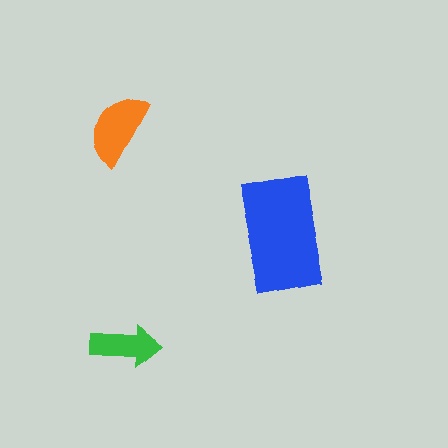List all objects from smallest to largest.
The green arrow, the orange semicircle, the blue rectangle.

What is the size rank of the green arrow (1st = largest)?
3rd.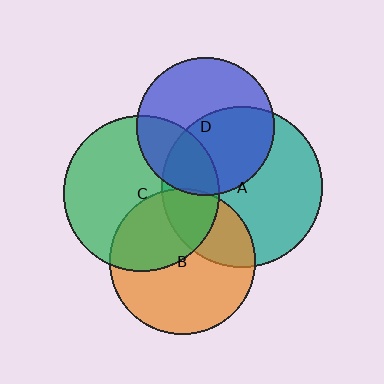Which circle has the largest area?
Circle A (teal).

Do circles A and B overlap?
Yes.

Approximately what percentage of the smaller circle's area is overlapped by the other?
Approximately 30%.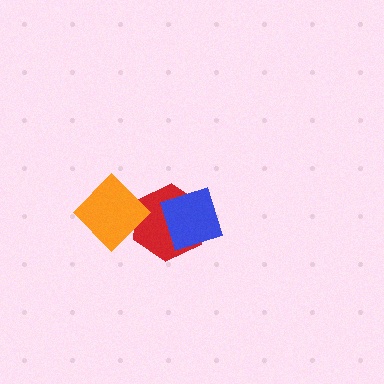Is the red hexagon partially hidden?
Yes, it is partially covered by another shape.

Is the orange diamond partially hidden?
No, no other shape covers it.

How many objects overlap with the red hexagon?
2 objects overlap with the red hexagon.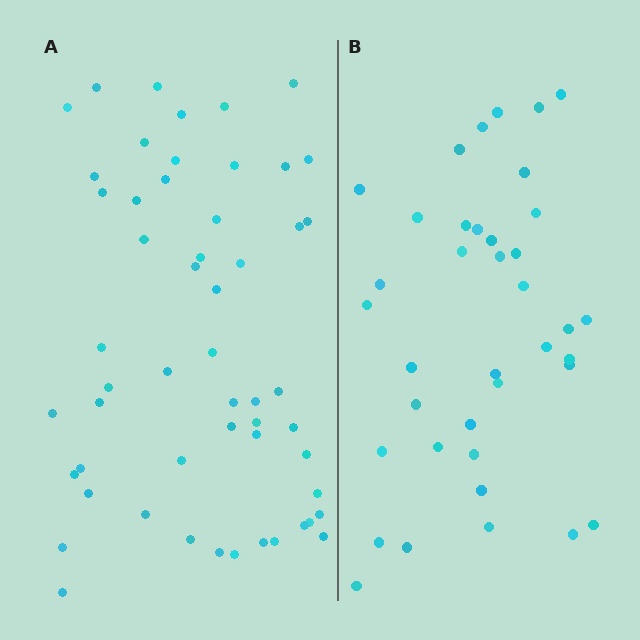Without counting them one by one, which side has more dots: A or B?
Region A (the left region) has more dots.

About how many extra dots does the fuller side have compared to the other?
Region A has approximately 15 more dots than region B.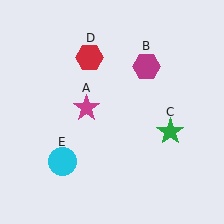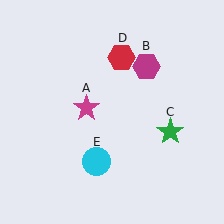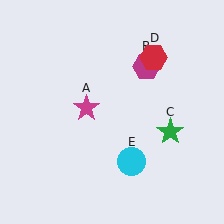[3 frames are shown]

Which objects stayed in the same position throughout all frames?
Magenta star (object A) and magenta hexagon (object B) and green star (object C) remained stationary.